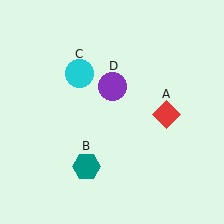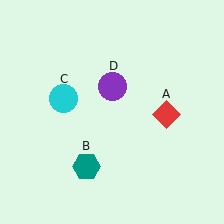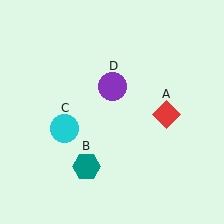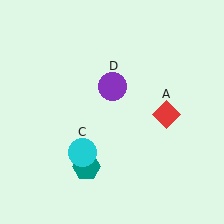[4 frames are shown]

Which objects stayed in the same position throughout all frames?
Red diamond (object A) and teal hexagon (object B) and purple circle (object D) remained stationary.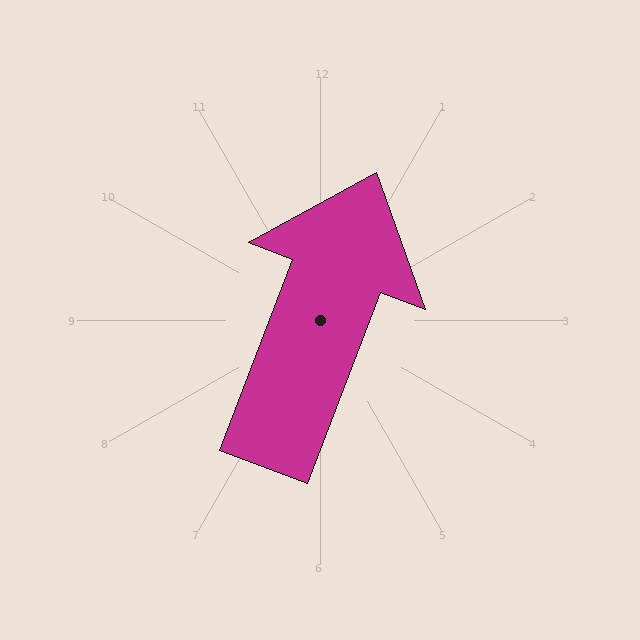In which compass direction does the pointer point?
North.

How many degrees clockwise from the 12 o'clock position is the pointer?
Approximately 21 degrees.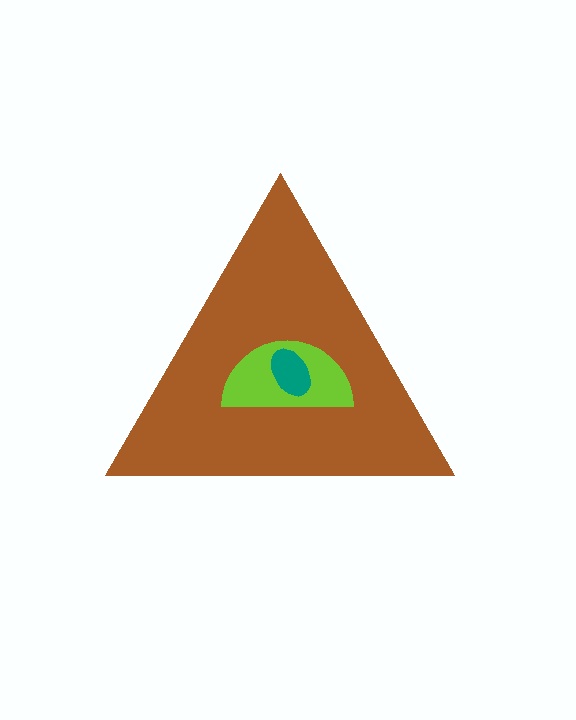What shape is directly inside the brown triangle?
The lime semicircle.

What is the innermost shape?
The teal ellipse.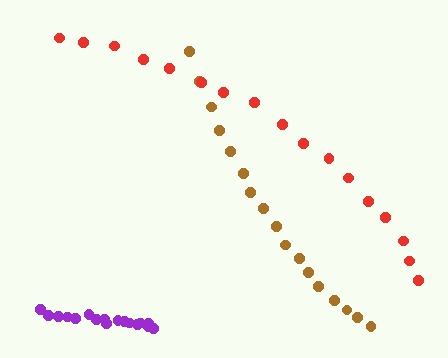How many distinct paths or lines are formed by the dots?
There are 3 distinct paths.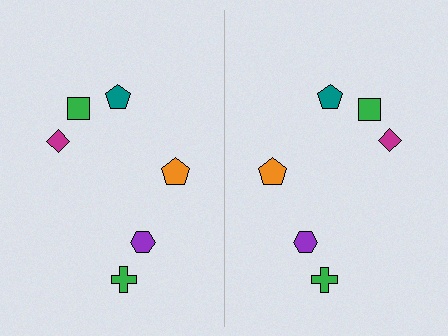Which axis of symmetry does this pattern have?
The pattern has a vertical axis of symmetry running through the center of the image.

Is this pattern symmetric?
Yes, this pattern has bilateral (reflection) symmetry.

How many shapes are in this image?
There are 12 shapes in this image.